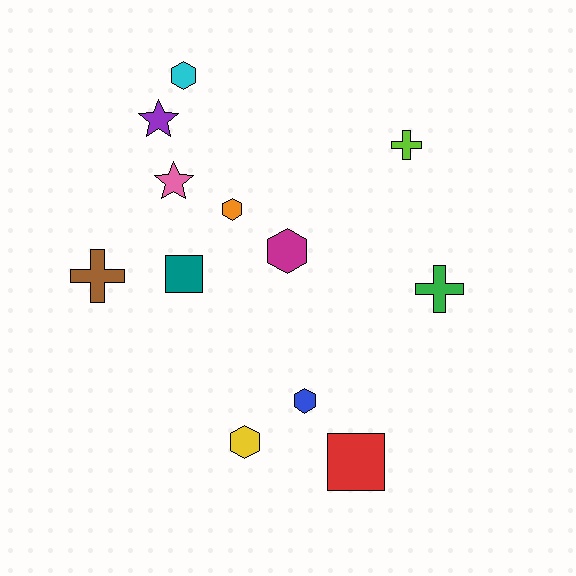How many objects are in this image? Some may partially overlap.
There are 12 objects.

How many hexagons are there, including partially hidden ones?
There are 5 hexagons.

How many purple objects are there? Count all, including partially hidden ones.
There is 1 purple object.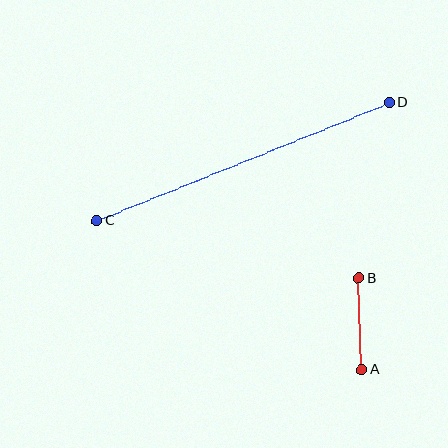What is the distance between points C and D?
The distance is approximately 316 pixels.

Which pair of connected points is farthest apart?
Points C and D are farthest apart.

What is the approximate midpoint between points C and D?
The midpoint is at approximately (243, 162) pixels.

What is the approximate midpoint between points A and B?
The midpoint is at approximately (360, 324) pixels.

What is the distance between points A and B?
The distance is approximately 91 pixels.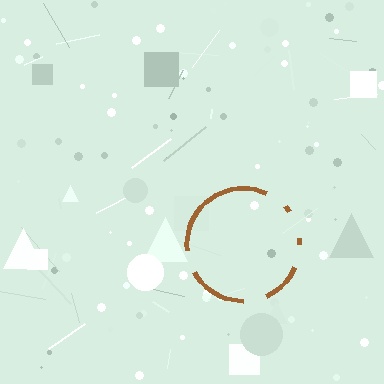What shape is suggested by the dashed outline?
The dashed outline suggests a circle.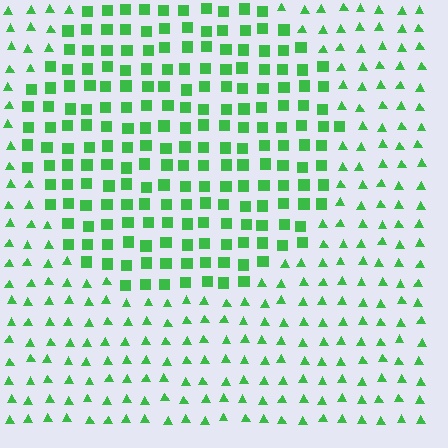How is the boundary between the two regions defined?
The boundary is defined by a change in element shape: squares inside vs. triangles outside. All elements share the same color and spacing.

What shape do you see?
I see a circle.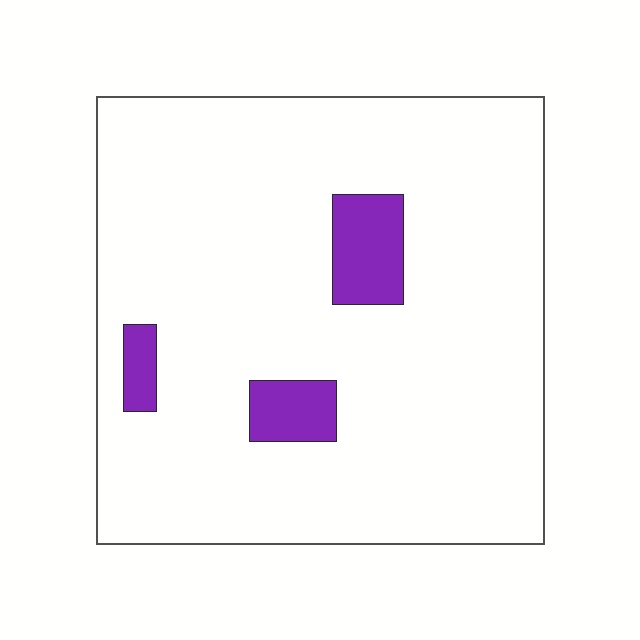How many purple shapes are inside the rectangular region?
3.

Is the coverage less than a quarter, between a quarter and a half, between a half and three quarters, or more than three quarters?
Less than a quarter.